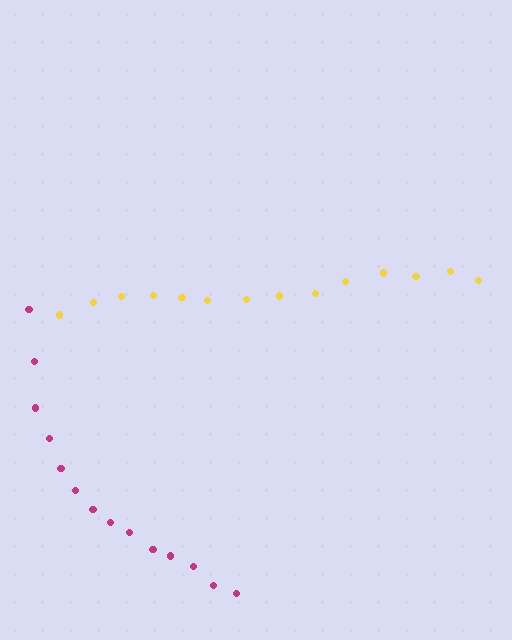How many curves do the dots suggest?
There are 2 distinct paths.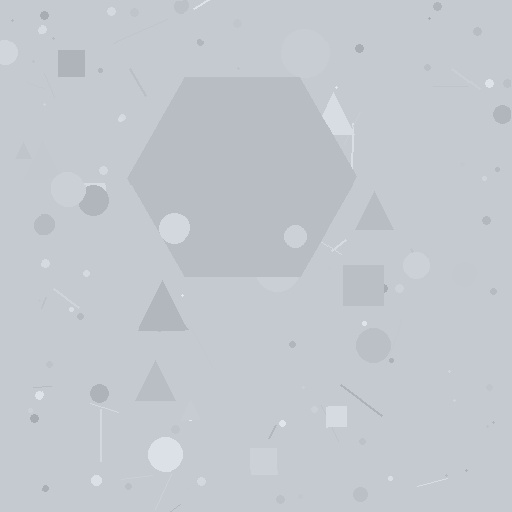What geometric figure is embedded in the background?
A hexagon is embedded in the background.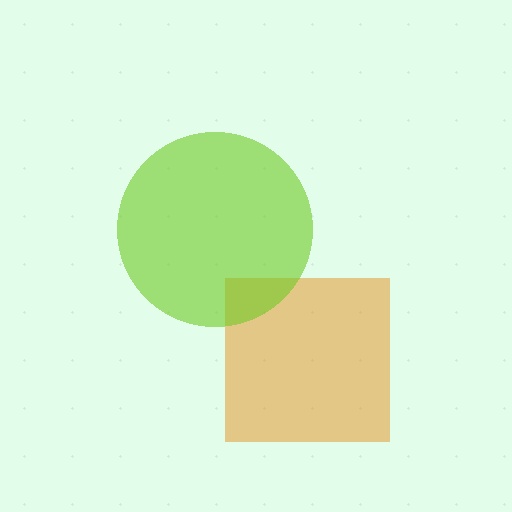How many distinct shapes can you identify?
There are 2 distinct shapes: an orange square, a lime circle.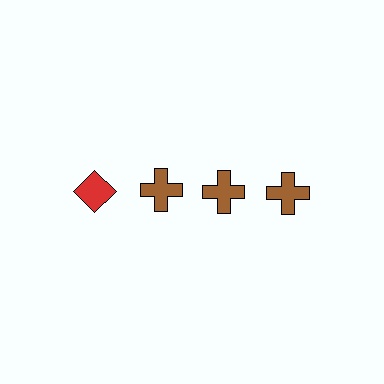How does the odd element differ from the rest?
It differs in both color (red instead of brown) and shape (diamond instead of cross).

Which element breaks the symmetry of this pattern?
The red diamond in the top row, leftmost column breaks the symmetry. All other shapes are brown crosses.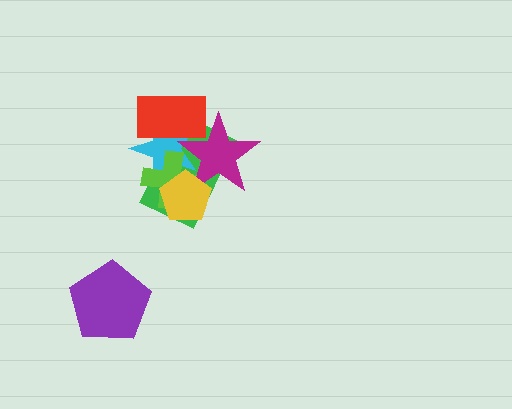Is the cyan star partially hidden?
Yes, it is partially covered by another shape.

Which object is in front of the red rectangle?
The magenta star is in front of the red rectangle.